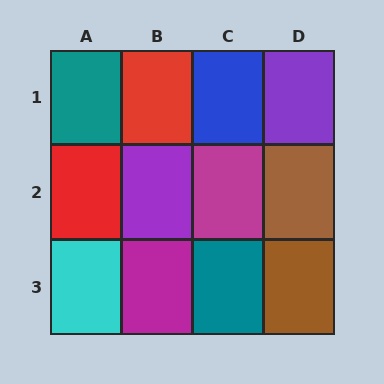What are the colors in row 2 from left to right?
Red, purple, magenta, brown.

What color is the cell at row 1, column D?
Purple.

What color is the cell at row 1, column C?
Blue.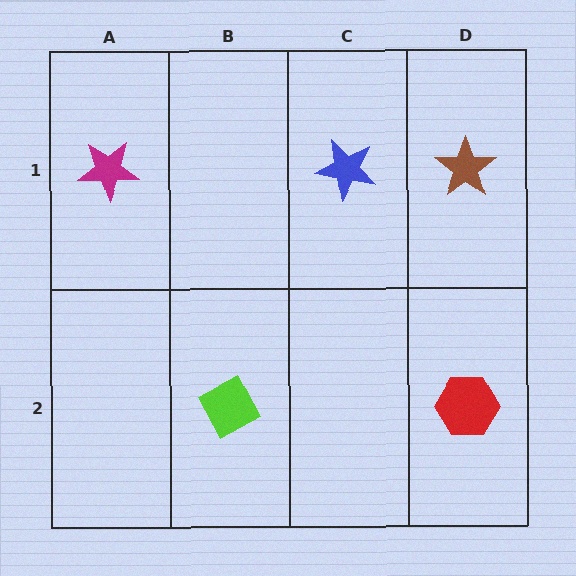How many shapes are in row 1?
3 shapes.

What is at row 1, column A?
A magenta star.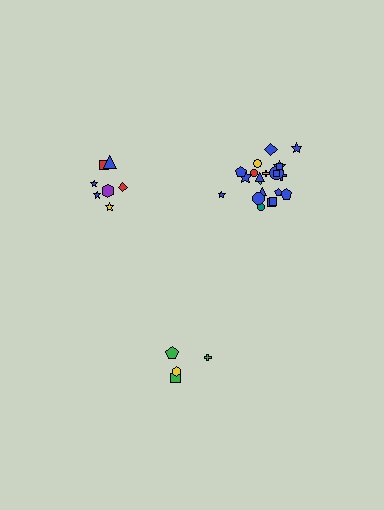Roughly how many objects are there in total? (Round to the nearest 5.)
Roughly 35 objects in total.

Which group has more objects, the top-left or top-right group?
The top-right group.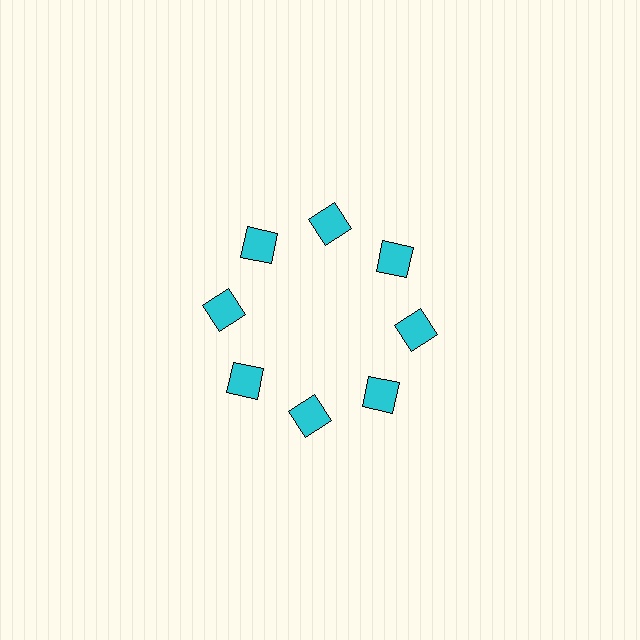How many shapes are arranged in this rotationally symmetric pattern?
There are 8 shapes, arranged in 8 groups of 1.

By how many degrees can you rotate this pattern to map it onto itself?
The pattern maps onto itself every 45 degrees of rotation.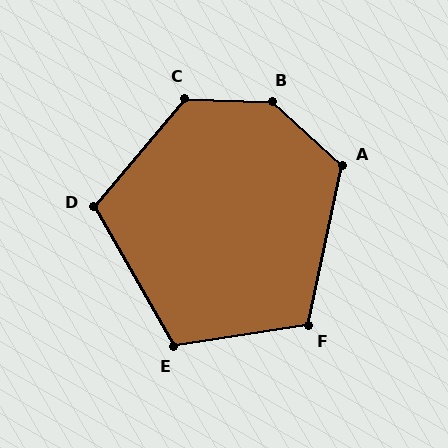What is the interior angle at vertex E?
Approximately 111 degrees (obtuse).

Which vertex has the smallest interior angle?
D, at approximately 110 degrees.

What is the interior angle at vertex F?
Approximately 111 degrees (obtuse).